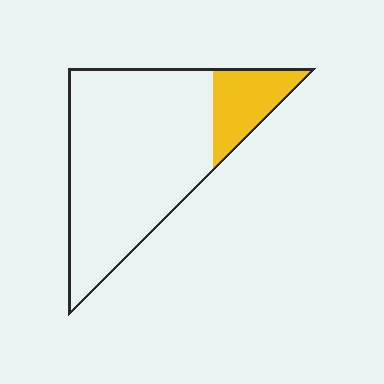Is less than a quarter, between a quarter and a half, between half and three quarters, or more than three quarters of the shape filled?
Less than a quarter.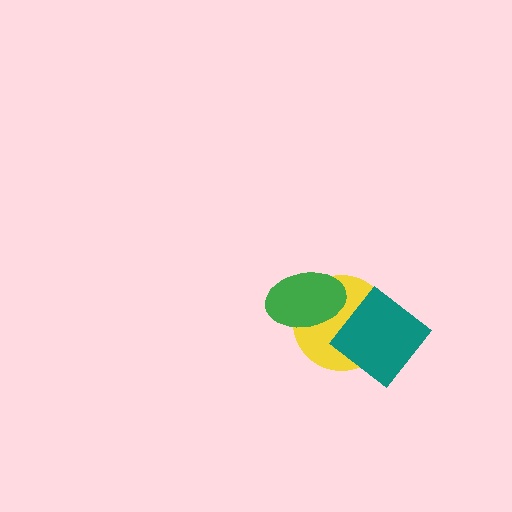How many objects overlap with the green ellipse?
1 object overlaps with the green ellipse.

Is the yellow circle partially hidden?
Yes, it is partially covered by another shape.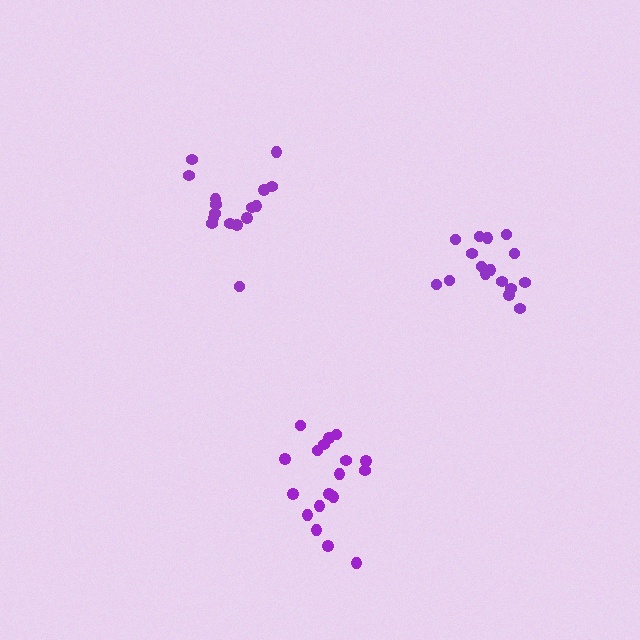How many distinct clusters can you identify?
There are 3 distinct clusters.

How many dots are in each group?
Group 1: 16 dots, Group 2: 18 dots, Group 3: 16 dots (50 total).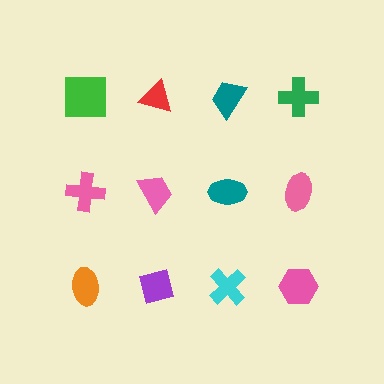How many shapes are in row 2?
4 shapes.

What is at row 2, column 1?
A pink cross.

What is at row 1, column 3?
A teal trapezoid.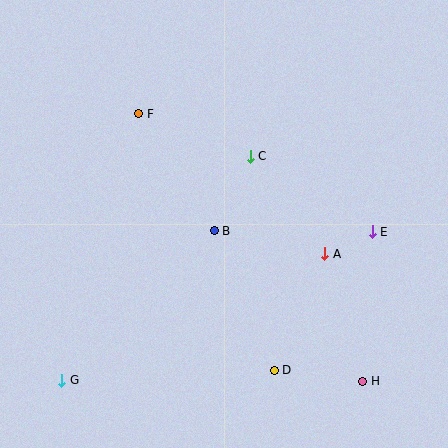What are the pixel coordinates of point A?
Point A is at (325, 254).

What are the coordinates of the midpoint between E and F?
The midpoint between E and F is at (256, 173).